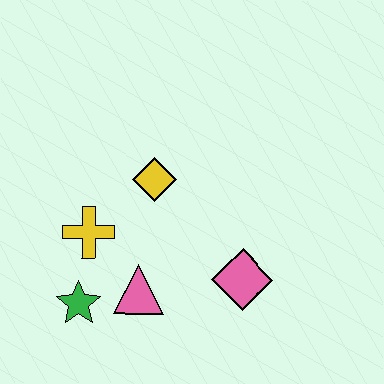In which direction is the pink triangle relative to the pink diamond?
The pink triangle is to the left of the pink diamond.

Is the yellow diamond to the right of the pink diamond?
No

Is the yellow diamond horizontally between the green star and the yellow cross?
No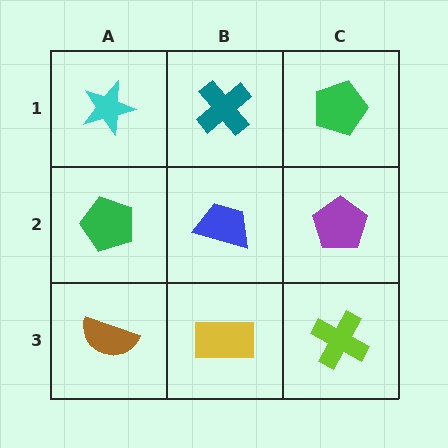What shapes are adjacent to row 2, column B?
A teal cross (row 1, column B), a yellow rectangle (row 3, column B), a green pentagon (row 2, column A), a purple pentagon (row 2, column C).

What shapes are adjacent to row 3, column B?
A blue trapezoid (row 2, column B), a brown semicircle (row 3, column A), a lime cross (row 3, column C).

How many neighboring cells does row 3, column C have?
2.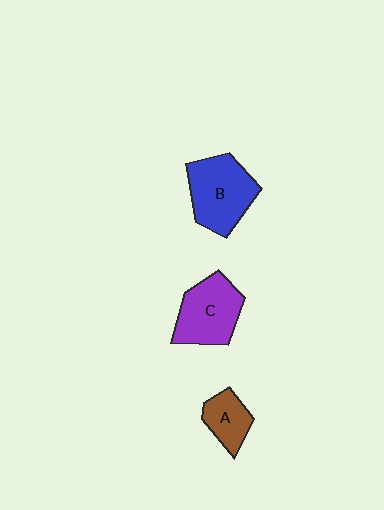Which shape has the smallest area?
Shape A (brown).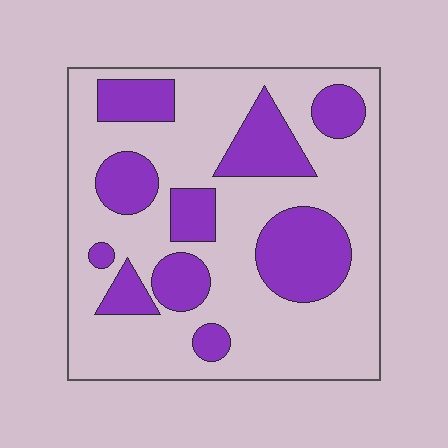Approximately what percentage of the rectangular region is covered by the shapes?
Approximately 30%.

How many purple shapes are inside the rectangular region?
10.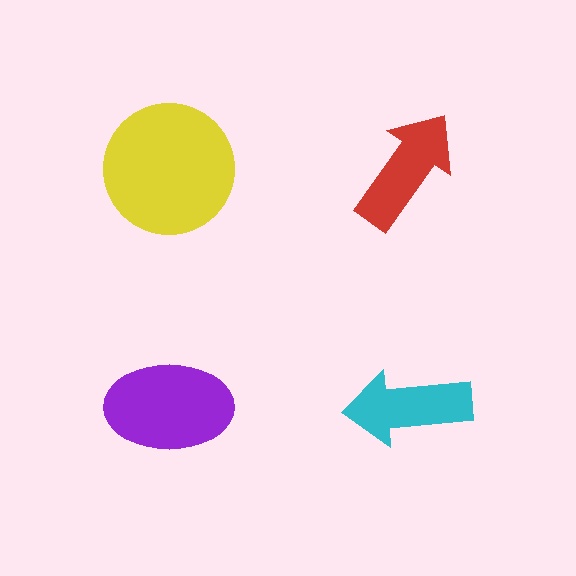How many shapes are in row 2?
2 shapes.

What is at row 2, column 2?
A cyan arrow.